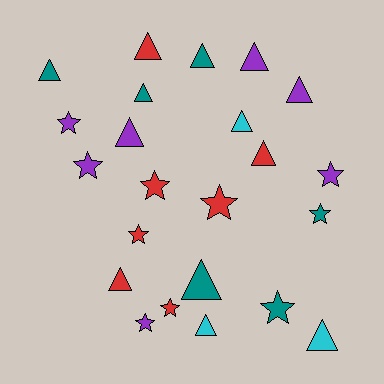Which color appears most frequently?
Red, with 7 objects.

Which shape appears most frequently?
Triangle, with 13 objects.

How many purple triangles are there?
There are 3 purple triangles.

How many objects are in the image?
There are 23 objects.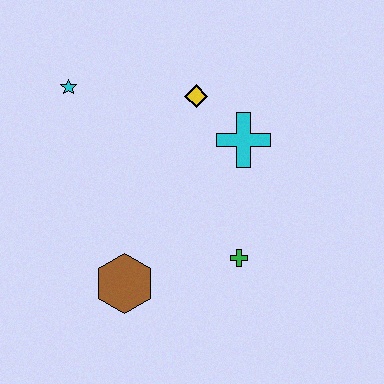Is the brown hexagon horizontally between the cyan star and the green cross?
Yes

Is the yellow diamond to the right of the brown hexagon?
Yes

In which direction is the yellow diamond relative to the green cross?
The yellow diamond is above the green cross.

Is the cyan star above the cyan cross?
Yes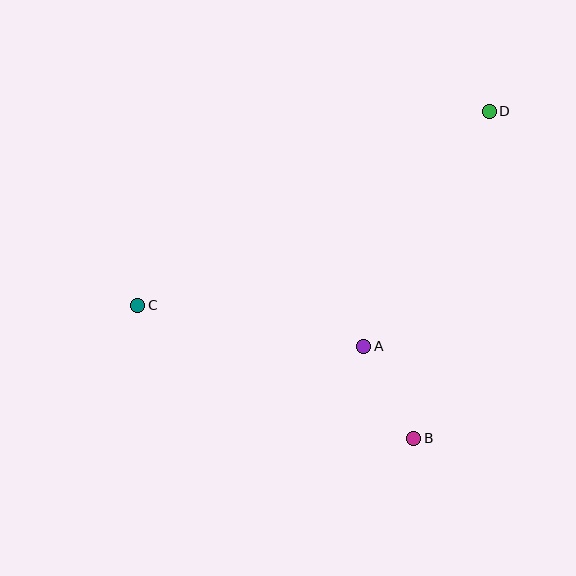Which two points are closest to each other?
Points A and B are closest to each other.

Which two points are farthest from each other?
Points C and D are farthest from each other.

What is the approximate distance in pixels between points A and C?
The distance between A and C is approximately 230 pixels.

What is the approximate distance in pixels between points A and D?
The distance between A and D is approximately 266 pixels.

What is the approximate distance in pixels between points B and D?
The distance between B and D is approximately 336 pixels.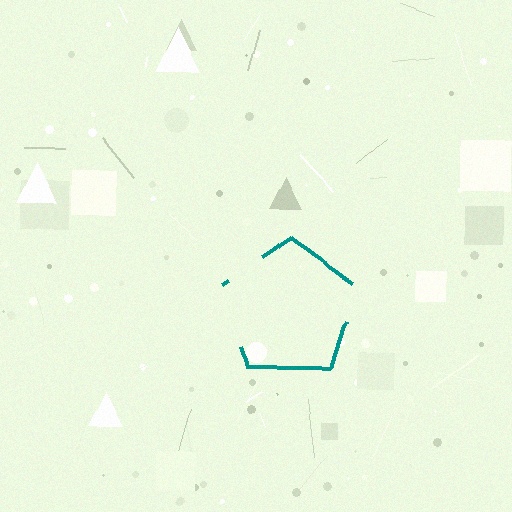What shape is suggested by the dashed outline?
The dashed outline suggests a pentagon.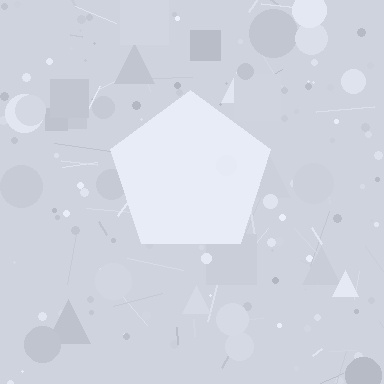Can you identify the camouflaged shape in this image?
The camouflaged shape is a pentagon.